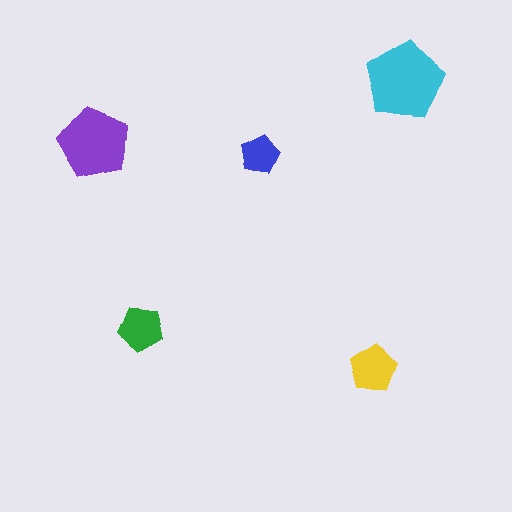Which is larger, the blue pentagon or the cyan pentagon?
The cyan one.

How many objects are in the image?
There are 5 objects in the image.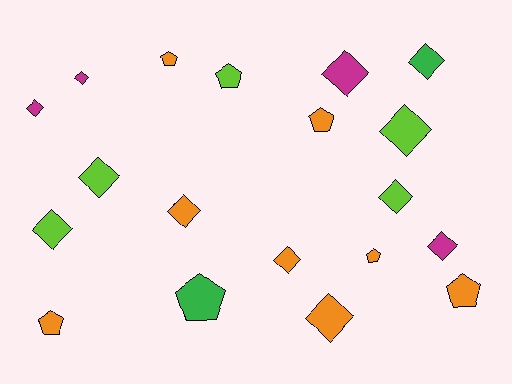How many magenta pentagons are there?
There are no magenta pentagons.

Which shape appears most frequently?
Diamond, with 12 objects.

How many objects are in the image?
There are 19 objects.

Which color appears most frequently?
Orange, with 8 objects.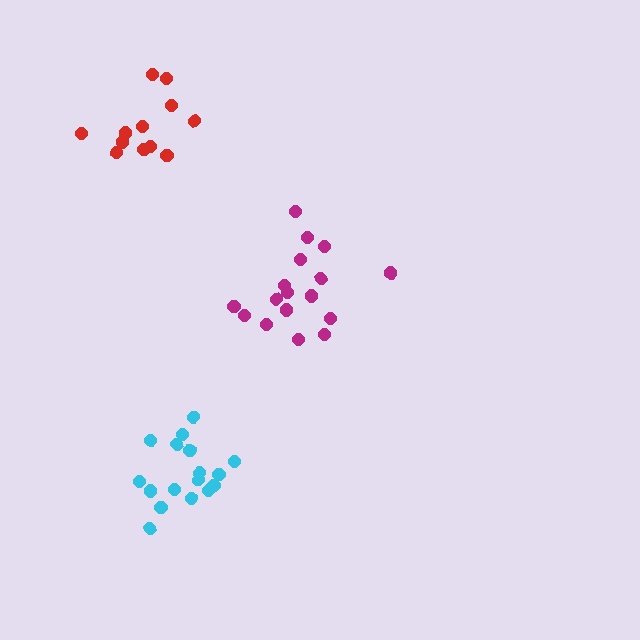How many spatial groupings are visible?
There are 3 spatial groupings.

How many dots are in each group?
Group 1: 17 dots, Group 2: 12 dots, Group 3: 17 dots (46 total).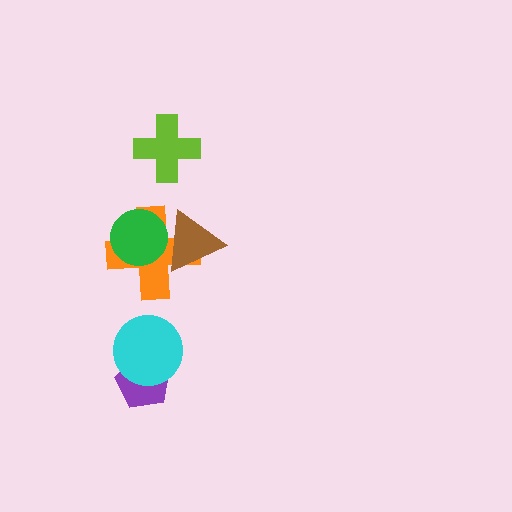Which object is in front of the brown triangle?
The green circle is in front of the brown triangle.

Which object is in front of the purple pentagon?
The cyan circle is in front of the purple pentagon.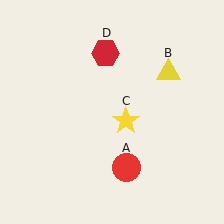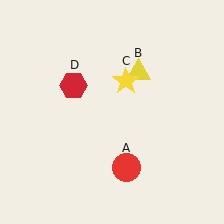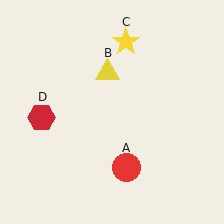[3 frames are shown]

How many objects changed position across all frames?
3 objects changed position: yellow triangle (object B), yellow star (object C), red hexagon (object D).